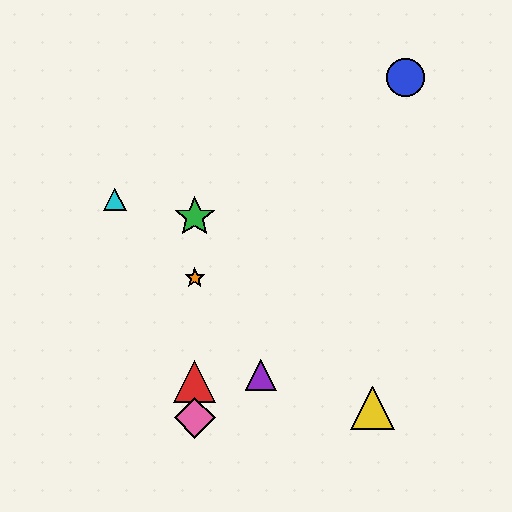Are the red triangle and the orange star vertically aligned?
Yes, both are at x≈195.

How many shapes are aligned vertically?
4 shapes (the red triangle, the green star, the orange star, the pink diamond) are aligned vertically.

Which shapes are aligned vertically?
The red triangle, the green star, the orange star, the pink diamond are aligned vertically.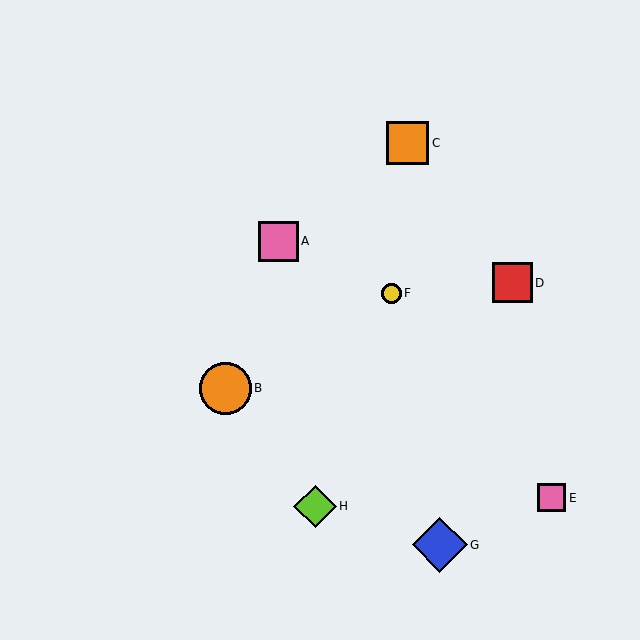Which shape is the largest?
The blue diamond (labeled G) is the largest.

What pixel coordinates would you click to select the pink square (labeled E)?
Click at (552, 498) to select the pink square E.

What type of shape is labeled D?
Shape D is a red square.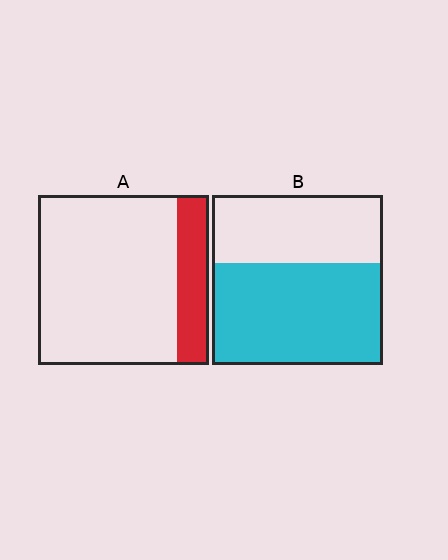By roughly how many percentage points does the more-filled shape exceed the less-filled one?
By roughly 40 percentage points (B over A).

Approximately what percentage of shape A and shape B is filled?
A is approximately 20% and B is approximately 60%.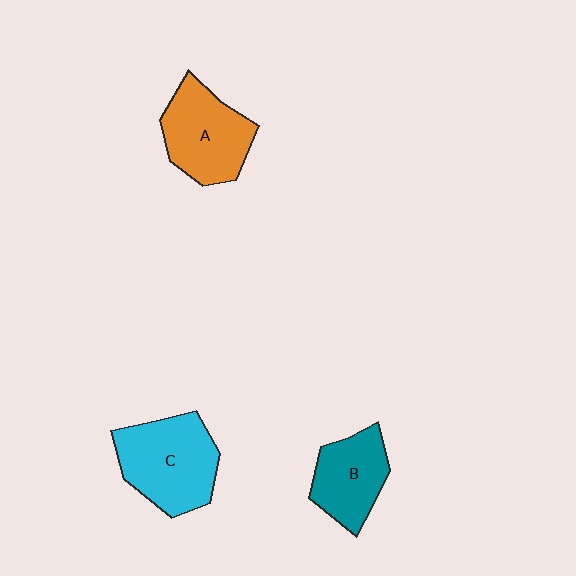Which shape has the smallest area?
Shape B (teal).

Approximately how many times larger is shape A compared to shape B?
Approximately 1.2 times.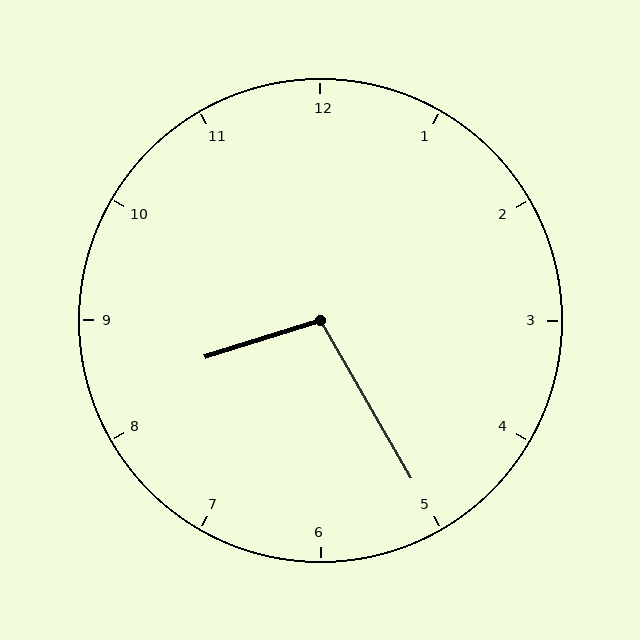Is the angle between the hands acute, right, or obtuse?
It is obtuse.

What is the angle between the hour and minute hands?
Approximately 102 degrees.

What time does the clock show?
8:25.